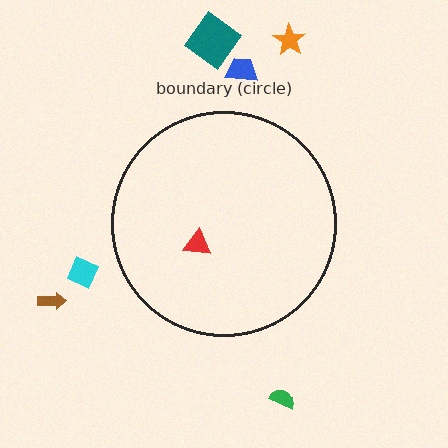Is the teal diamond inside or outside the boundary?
Outside.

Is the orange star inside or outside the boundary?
Outside.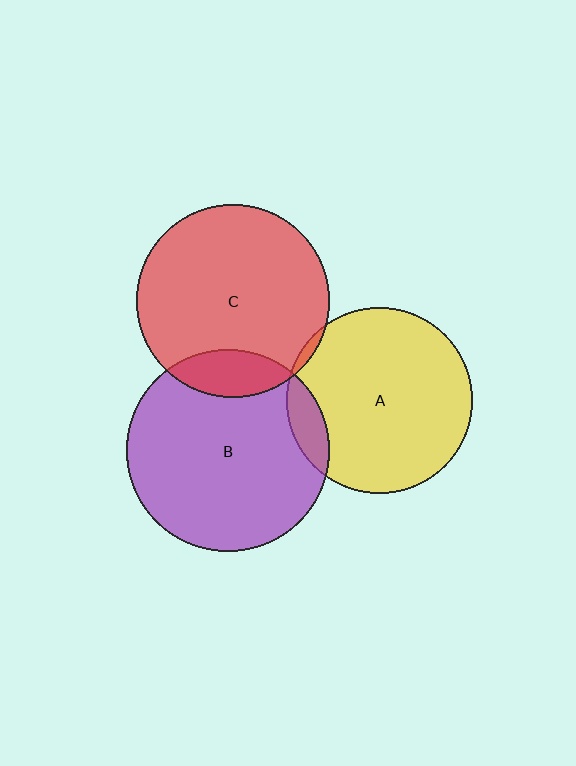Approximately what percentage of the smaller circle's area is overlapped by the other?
Approximately 5%.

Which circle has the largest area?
Circle B (purple).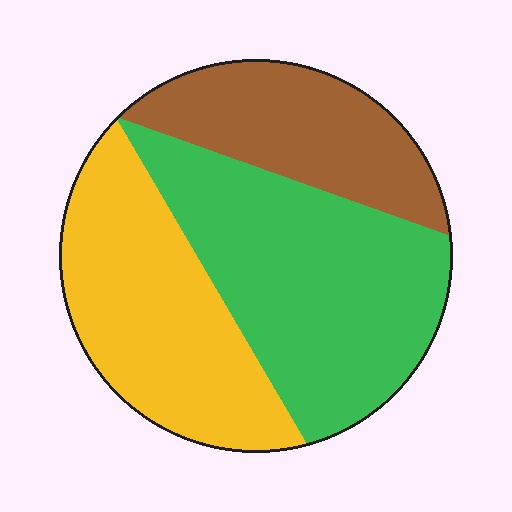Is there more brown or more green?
Green.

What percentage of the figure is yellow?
Yellow takes up between a third and a half of the figure.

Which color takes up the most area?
Green, at roughly 45%.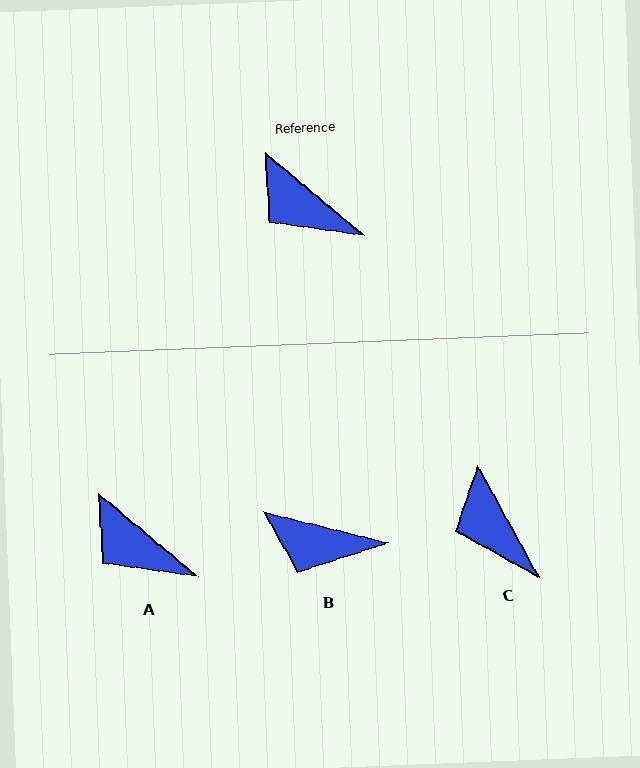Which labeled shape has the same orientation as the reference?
A.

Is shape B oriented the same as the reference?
No, it is off by about 26 degrees.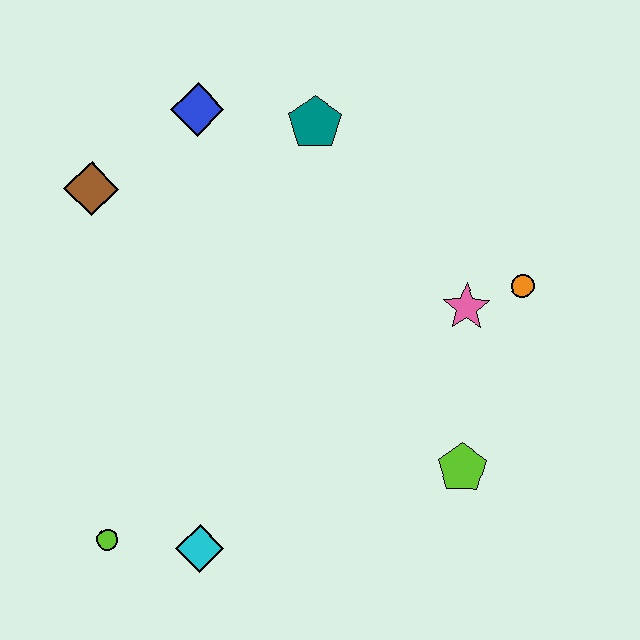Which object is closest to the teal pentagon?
The blue diamond is closest to the teal pentagon.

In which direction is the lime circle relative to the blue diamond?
The lime circle is below the blue diamond.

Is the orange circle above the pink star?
Yes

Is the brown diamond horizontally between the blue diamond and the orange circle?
No